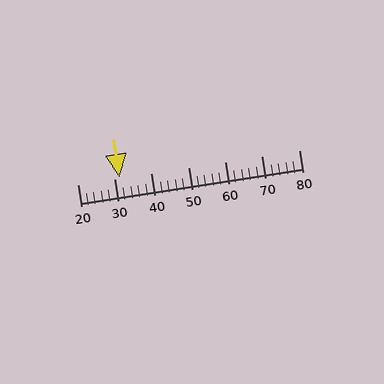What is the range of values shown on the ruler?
The ruler shows values from 20 to 80.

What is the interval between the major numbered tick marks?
The major tick marks are spaced 10 units apart.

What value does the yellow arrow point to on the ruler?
The yellow arrow points to approximately 31.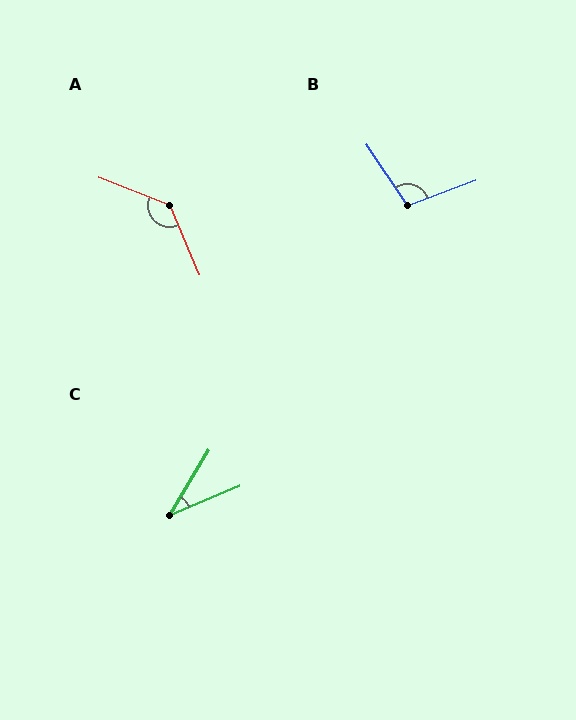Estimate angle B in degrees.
Approximately 104 degrees.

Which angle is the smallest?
C, at approximately 36 degrees.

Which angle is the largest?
A, at approximately 134 degrees.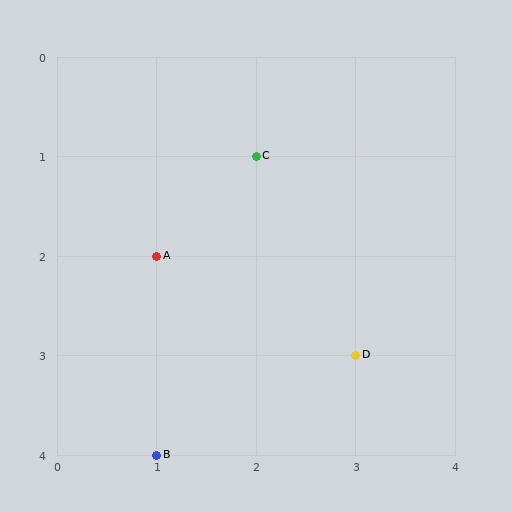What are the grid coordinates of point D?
Point D is at grid coordinates (3, 3).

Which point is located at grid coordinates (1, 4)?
Point B is at (1, 4).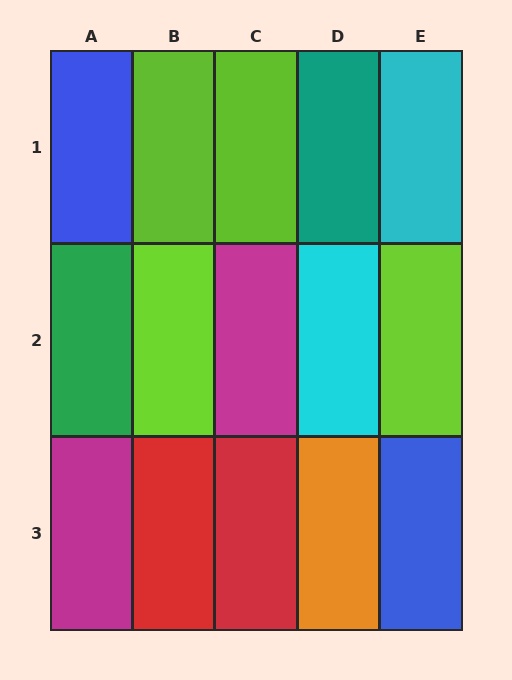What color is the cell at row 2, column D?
Cyan.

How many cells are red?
2 cells are red.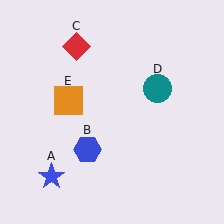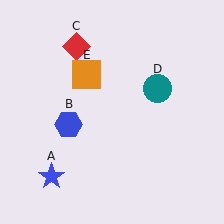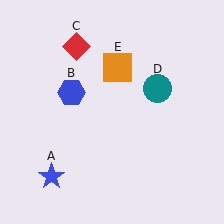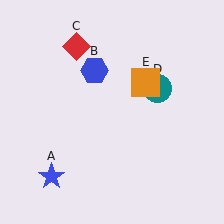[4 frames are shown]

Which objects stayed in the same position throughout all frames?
Blue star (object A) and red diamond (object C) and teal circle (object D) remained stationary.